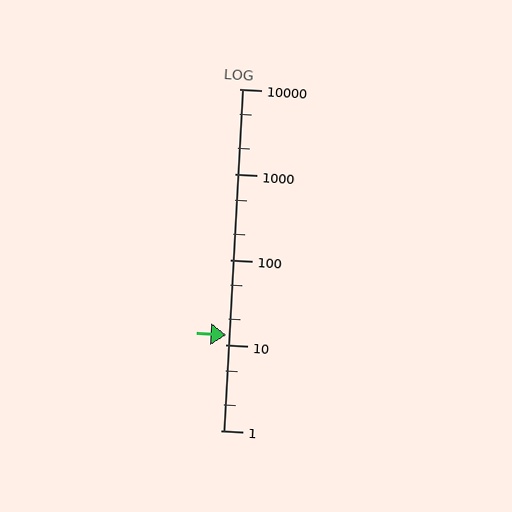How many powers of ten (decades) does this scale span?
The scale spans 4 decades, from 1 to 10000.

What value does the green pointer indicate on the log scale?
The pointer indicates approximately 13.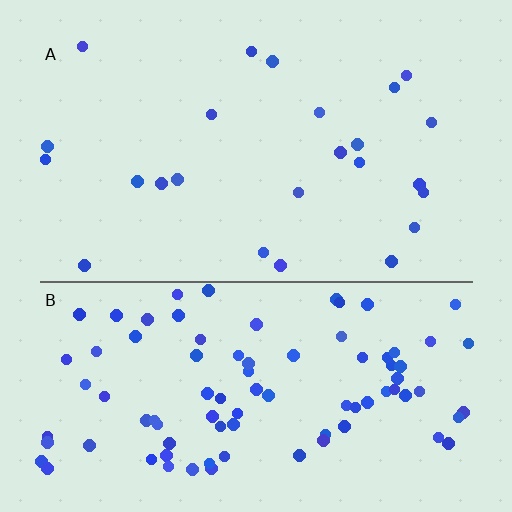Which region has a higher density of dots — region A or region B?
B (the bottom).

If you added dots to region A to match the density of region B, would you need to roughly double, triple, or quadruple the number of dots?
Approximately quadruple.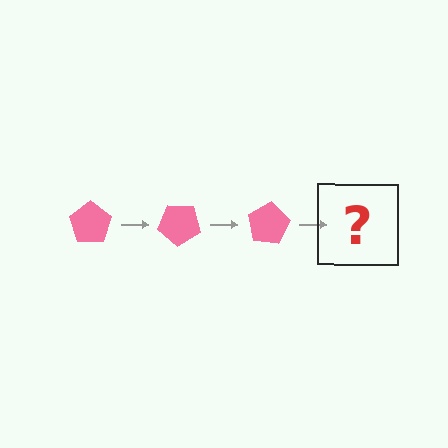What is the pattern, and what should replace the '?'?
The pattern is that the pentagon rotates 40 degrees each step. The '?' should be a pink pentagon rotated 120 degrees.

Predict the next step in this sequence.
The next step is a pink pentagon rotated 120 degrees.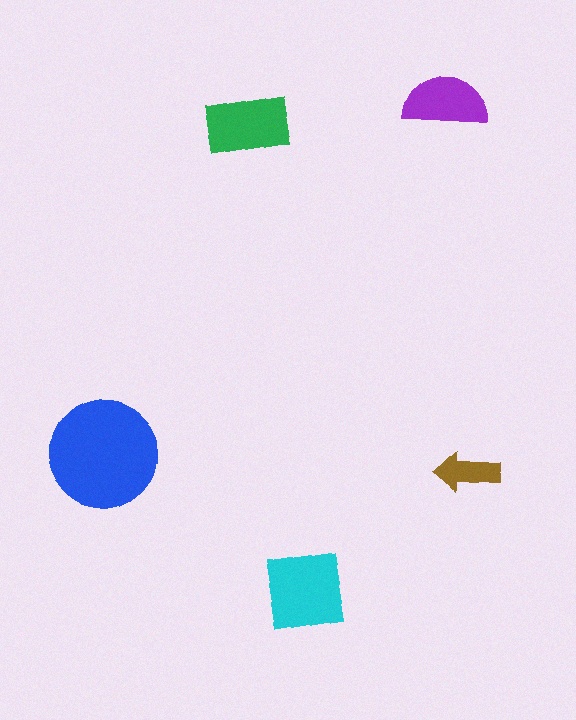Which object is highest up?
The purple semicircle is topmost.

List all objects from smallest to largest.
The brown arrow, the purple semicircle, the green rectangle, the cyan square, the blue circle.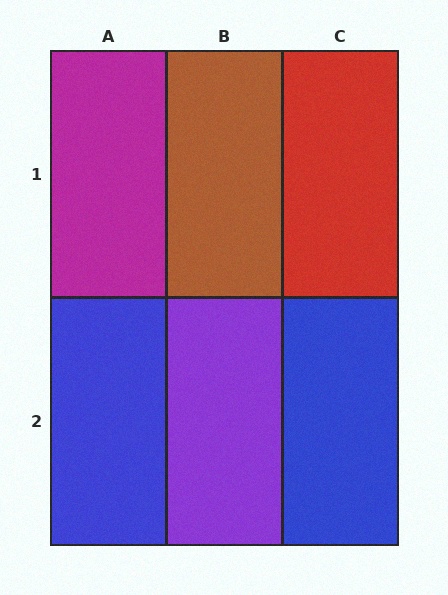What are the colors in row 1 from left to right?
Magenta, brown, red.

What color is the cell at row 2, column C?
Blue.